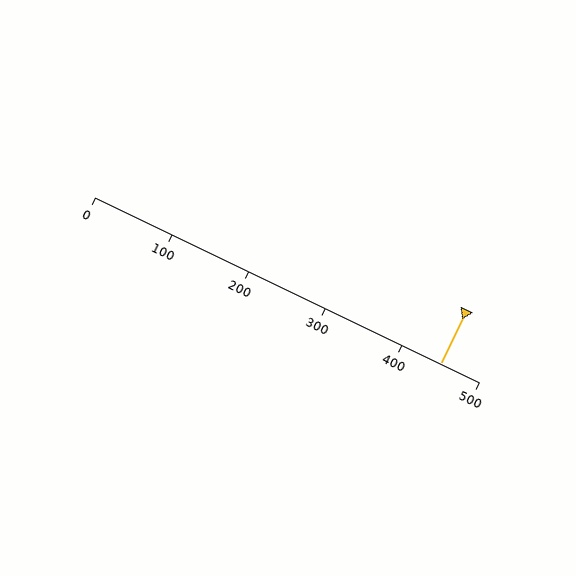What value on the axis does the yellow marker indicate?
The marker indicates approximately 450.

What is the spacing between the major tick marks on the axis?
The major ticks are spaced 100 apart.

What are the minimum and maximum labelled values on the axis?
The axis runs from 0 to 500.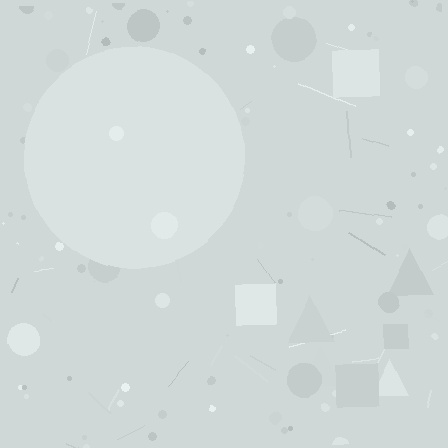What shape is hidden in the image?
A circle is hidden in the image.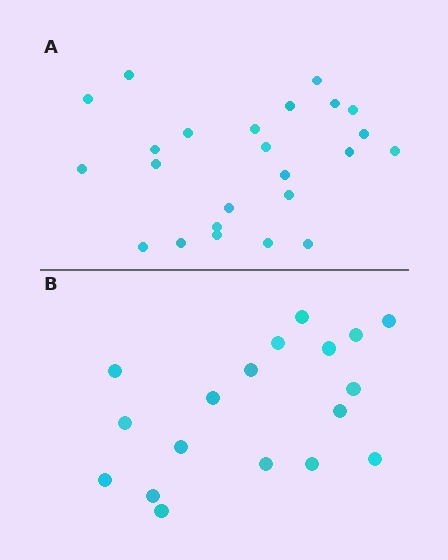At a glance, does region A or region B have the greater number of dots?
Region A (the top region) has more dots.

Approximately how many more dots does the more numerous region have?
Region A has about 6 more dots than region B.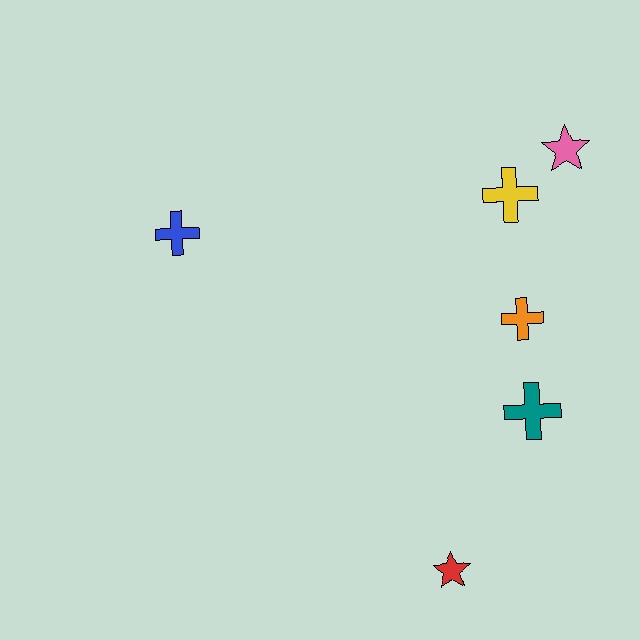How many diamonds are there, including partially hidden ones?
There are no diamonds.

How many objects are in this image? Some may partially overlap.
There are 6 objects.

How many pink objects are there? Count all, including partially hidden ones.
There is 1 pink object.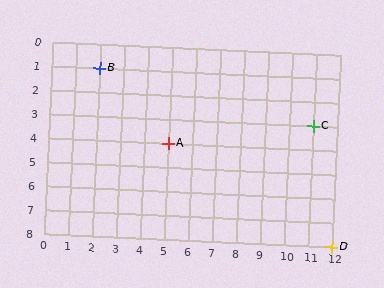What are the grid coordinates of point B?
Point B is at grid coordinates (2, 1).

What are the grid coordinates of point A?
Point A is at grid coordinates (5, 4).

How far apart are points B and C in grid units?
Points B and C are 9 columns and 2 rows apart (about 9.2 grid units diagonally).